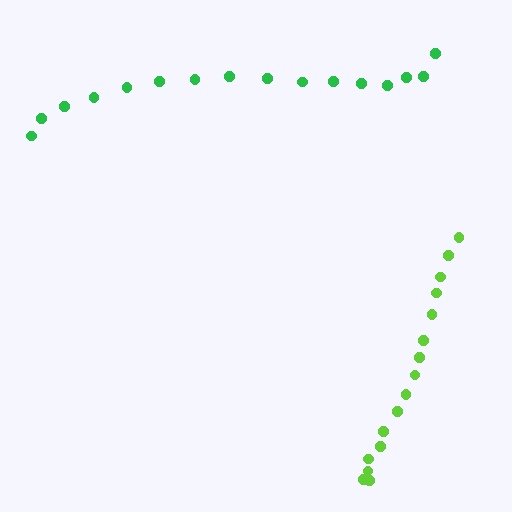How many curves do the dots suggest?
There are 2 distinct paths.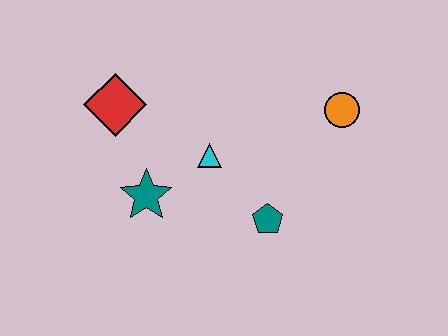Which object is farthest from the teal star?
The orange circle is farthest from the teal star.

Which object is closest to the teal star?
The cyan triangle is closest to the teal star.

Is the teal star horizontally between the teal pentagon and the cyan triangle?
No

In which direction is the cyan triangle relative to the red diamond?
The cyan triangle is to the right of the red diamond.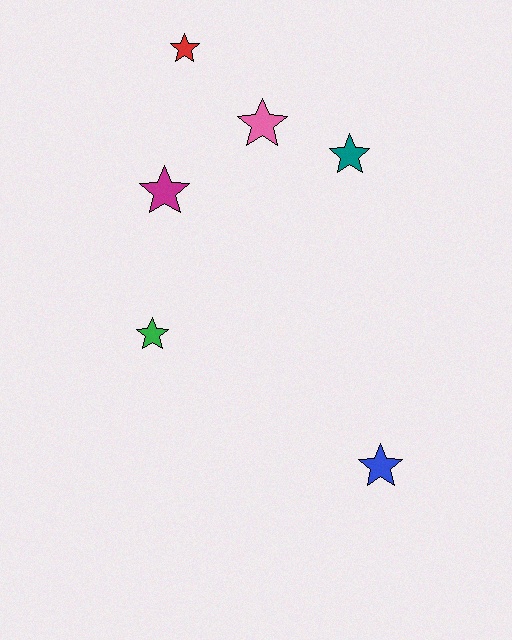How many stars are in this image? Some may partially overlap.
There are 6 stars.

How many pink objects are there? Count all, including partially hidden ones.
There is 1 pink object.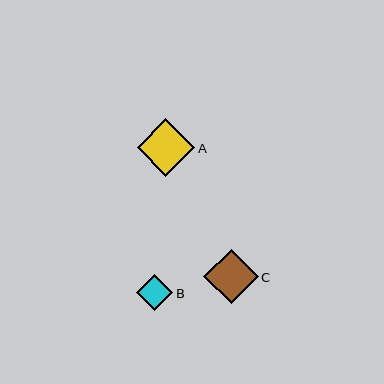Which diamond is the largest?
Diamond A is the largest with a size of approximately 58 pixels.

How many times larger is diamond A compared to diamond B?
Diamond A is approximately 1.6 times the size of diamond B.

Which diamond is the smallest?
Diamond B is the smallest with a size of approximately 36 pixels.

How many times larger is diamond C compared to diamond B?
Diamond C is approximately 1.5 times the size of diamond B.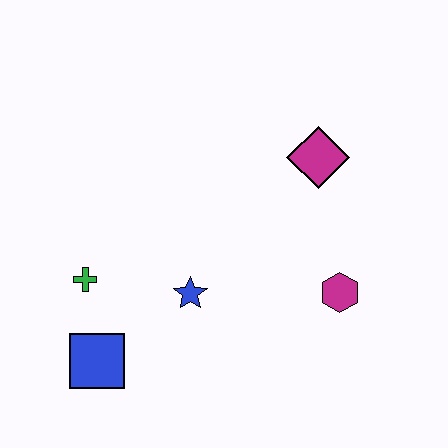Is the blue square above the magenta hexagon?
No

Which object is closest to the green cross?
The blue square is closest to the green cross.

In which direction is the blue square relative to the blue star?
The blue square is to the left of the blue star.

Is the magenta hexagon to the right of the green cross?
Yes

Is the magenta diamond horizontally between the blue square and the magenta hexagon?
Yes